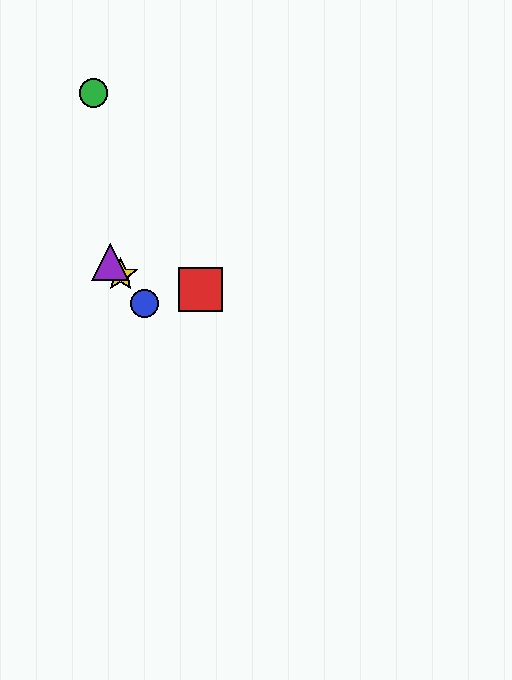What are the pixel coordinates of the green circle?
The green circle is at (94, 93).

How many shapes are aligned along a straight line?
3 shapes (the blue circle, the yellow star, the purple triangle) are aligned along a straight line.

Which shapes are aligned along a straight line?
The blue circle, the yellow star, the purple triangle are aligned along a straight line.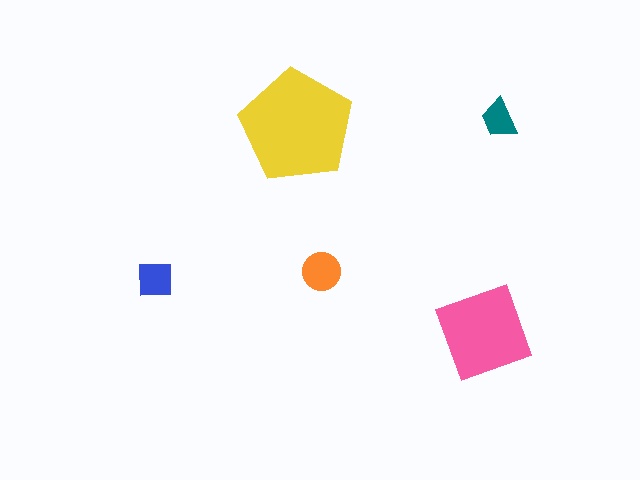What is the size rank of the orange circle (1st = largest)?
3rd.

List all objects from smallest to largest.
The teal trapezoid, the blue square, the orange circle, the pink square, the yellow pentagon.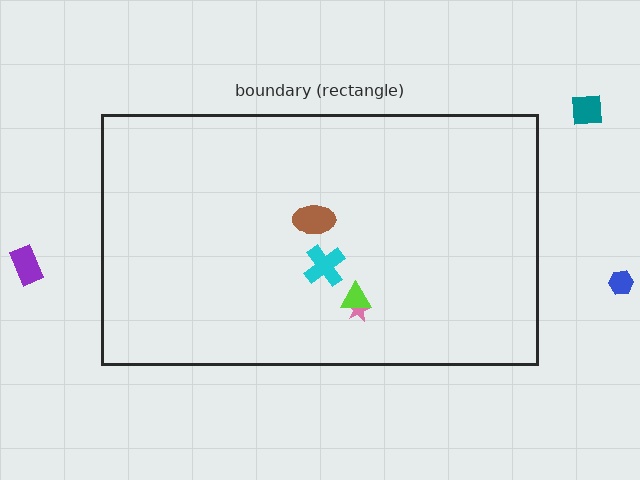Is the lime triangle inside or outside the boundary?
Inside.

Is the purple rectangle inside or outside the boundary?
Outside.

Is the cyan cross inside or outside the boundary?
Inside.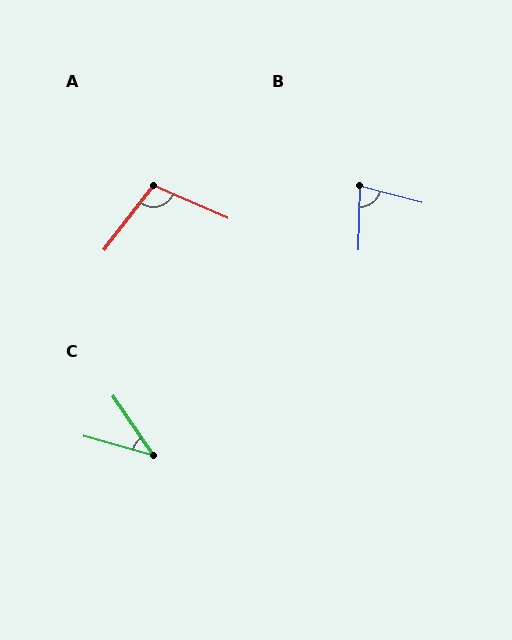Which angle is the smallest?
C, at approximately 41 degrees.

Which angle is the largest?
A, at approximately 104 degrees.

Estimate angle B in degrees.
Approximately 77 degrees.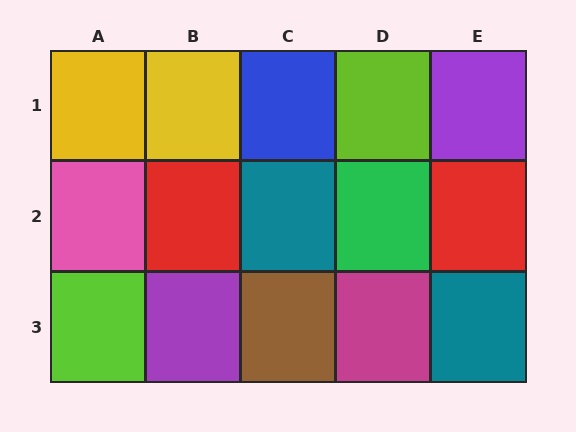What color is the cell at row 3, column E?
Teal.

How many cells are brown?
1 cell is brown.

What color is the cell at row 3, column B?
Purple.